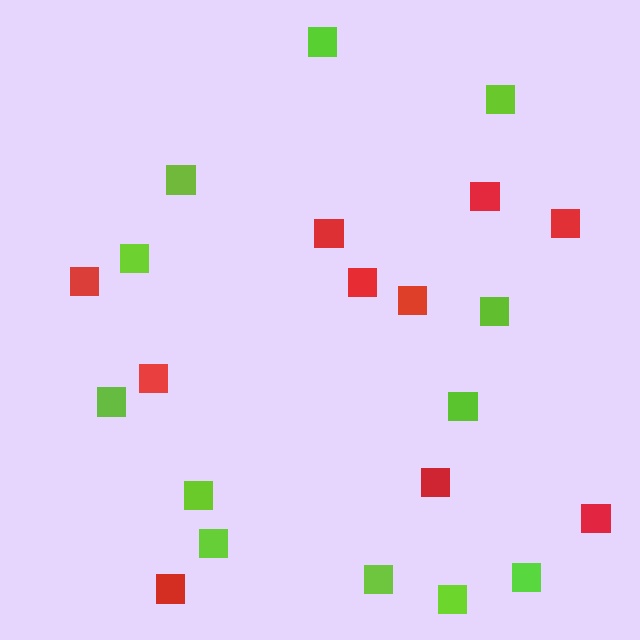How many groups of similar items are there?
There are 2 groups: one group of lime squares (12) and one group of red squares (10).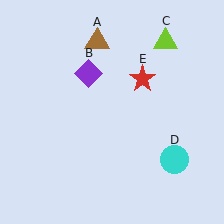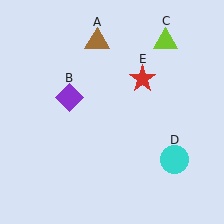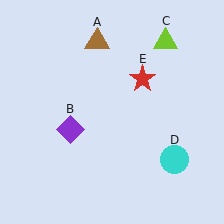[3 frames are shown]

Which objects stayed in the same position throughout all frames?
Brown triangle (object A) and lime triangle (object C) and cyan circle (object D) and red star (object E) remained stationary.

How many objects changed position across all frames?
1 object changed position: purple diamond (object B).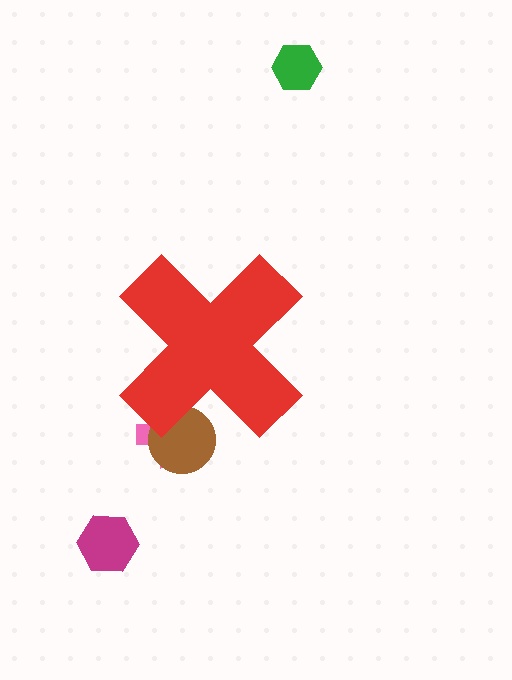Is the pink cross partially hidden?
Yes, the pink cross is partially hidden behind the red cross.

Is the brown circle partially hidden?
Yes, the brown circle is partially hidden behind the red cross.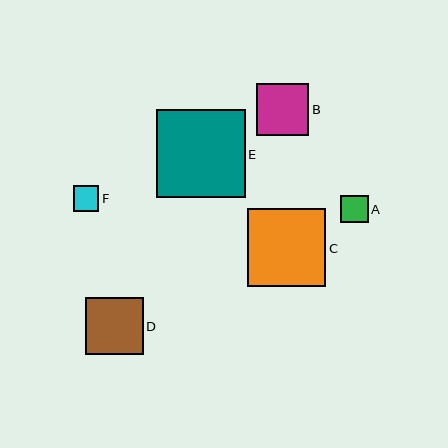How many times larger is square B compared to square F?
Square B is approximately 2.1 times the size of square F.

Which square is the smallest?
Square F is the smallest with a size of approximately 25 pixels.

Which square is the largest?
Square E is the largest with a size of approximately 88 pixels.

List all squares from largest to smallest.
From largest to smallest: E, C, D, B, A, F.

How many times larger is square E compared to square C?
Square E is approximately 1.1 times the size of square C.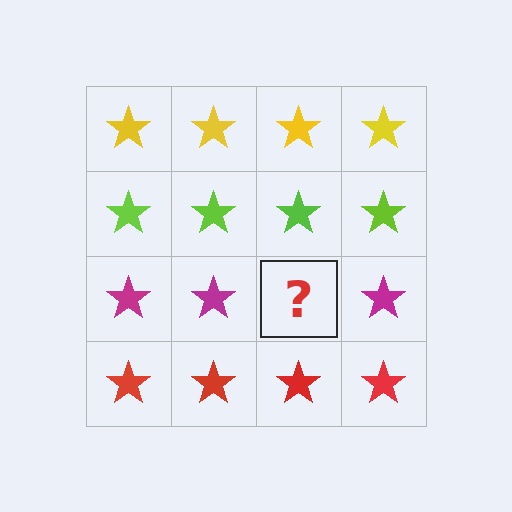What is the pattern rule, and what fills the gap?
The rule is that each row has a consistent color. The gap should be filled with a magenta star.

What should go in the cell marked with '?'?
The missing cell should contain a magenta star.